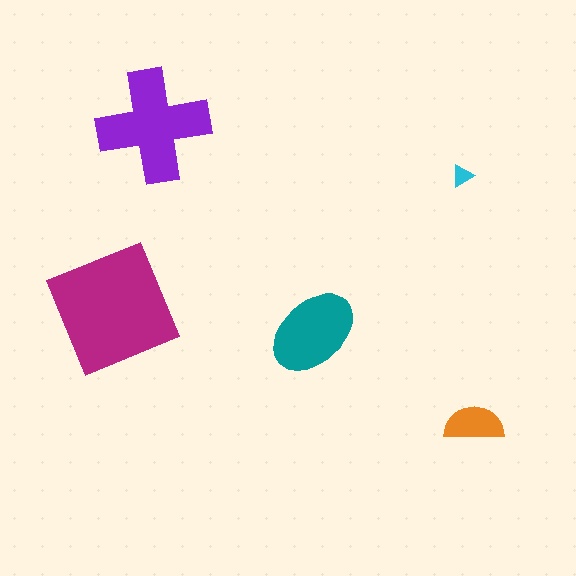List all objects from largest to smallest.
The magenta square, the purple cross, the teal ellipse, the orange semicircle, the cyan triangle.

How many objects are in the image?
There are 5 objects in the image.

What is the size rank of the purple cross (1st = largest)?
2nd.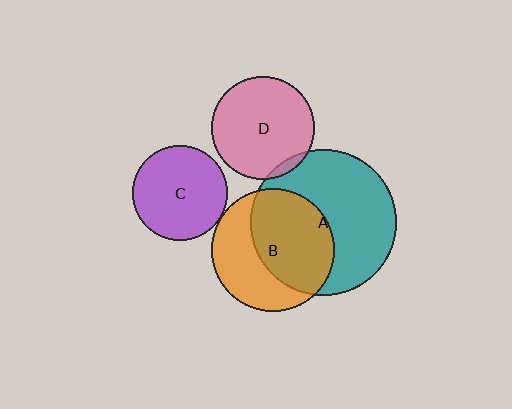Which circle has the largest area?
Circle A (teal).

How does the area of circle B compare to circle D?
Approximately 1.4 times.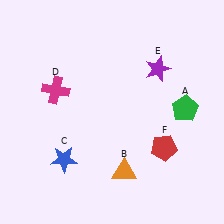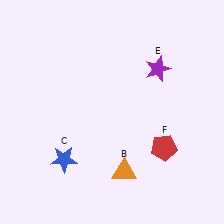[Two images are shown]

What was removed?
The green pentagon (A), the magenta cross (D) were removed in Image 2.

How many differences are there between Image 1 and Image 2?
There are 2 differences between the two images.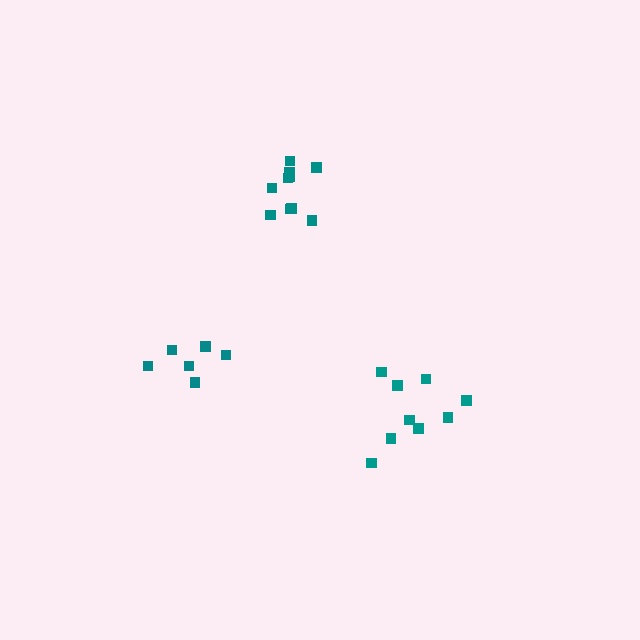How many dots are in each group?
Group 1: 10 dots, Group 2: 9 dots, Group 3: 6 dots (25 total).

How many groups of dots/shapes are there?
There are 3 groups.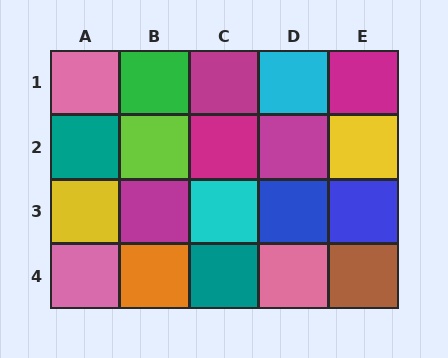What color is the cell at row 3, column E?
Blue.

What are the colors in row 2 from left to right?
Teal, lime, magenta, magenta, yellow.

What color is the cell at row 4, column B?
Orange.